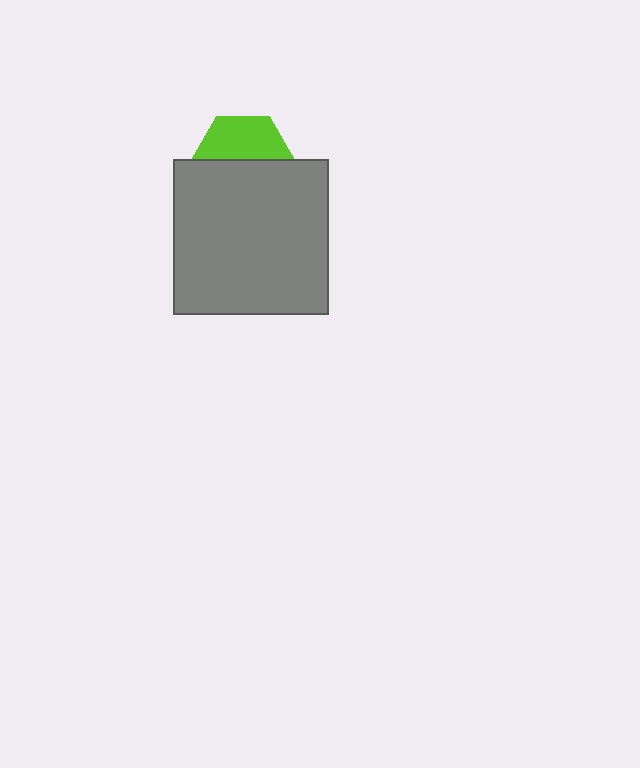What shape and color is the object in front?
The object in front is a gray square.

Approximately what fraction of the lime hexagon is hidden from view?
Roughly 53% of the lime hexagon is hidden behind the gray square.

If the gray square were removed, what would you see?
You would see the complete lime hexagon.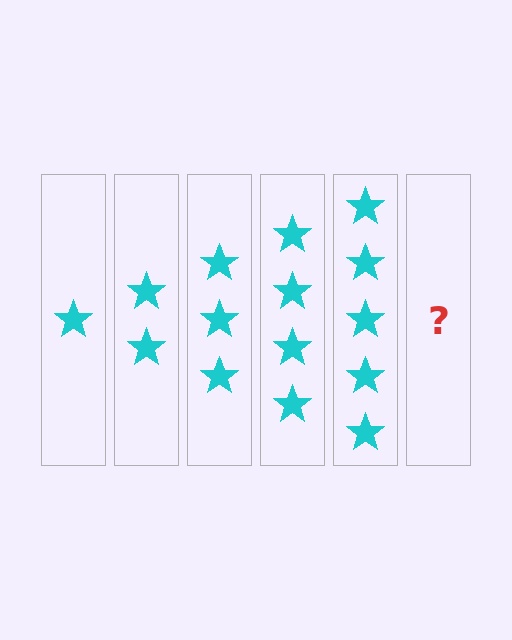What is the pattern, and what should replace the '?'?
The pattern is that each step adds one more star. The '?' should be 6 stars.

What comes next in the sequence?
The next element should be 6 stars.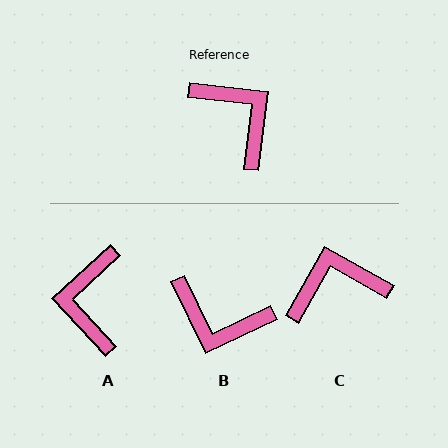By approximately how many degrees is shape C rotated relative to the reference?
Approximately 67 degrees counter-clockwise.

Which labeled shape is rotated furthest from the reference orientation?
B, about 148 degrees away.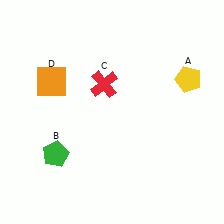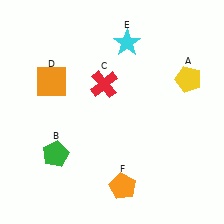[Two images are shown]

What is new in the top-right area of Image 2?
A cyan star (E) was added in the top-right area of Image 2.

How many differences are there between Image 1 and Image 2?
There are 2 differences between the two images.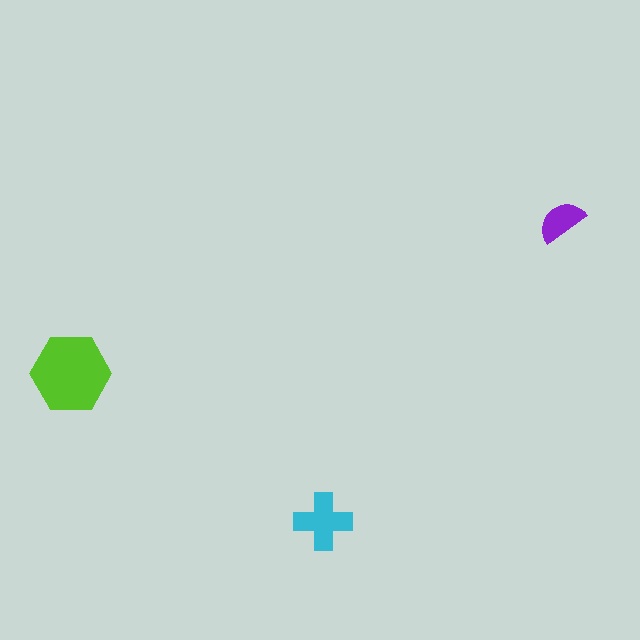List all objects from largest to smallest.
The lime hexagon, the cyan cross, the purple semicircle.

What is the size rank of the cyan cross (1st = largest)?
2nd.